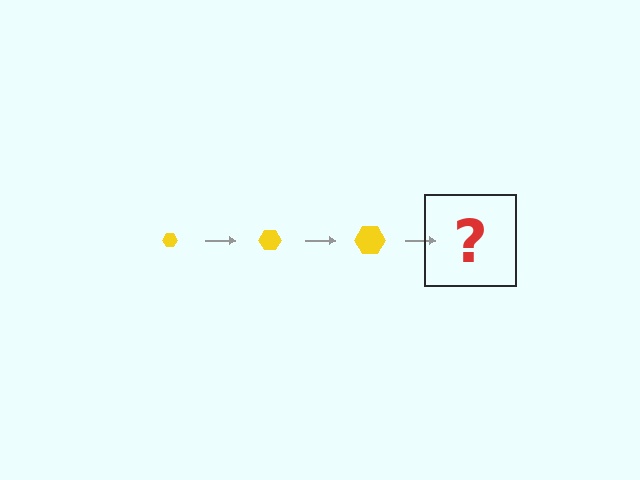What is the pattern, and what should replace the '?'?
The pattern is that the hexagon gets progressively larger each step. The '?' should be a yellow hexagon, larger than the previous one.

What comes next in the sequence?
The next element should be a yellow hexagon, larger than the previous one.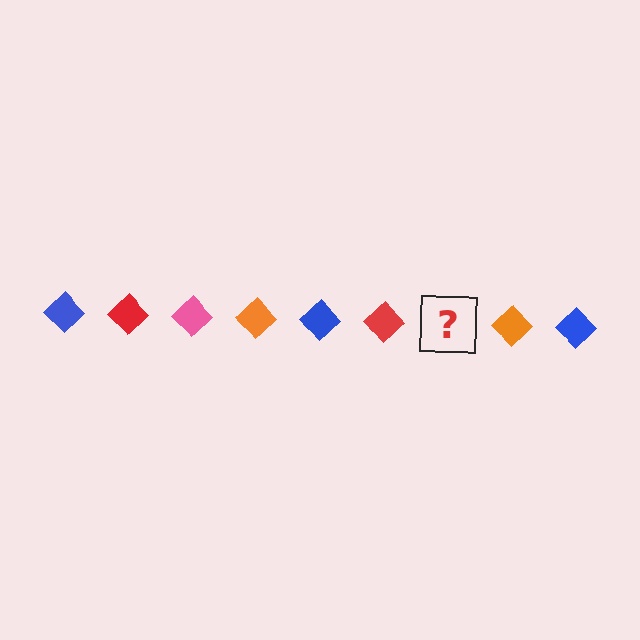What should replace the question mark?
The question mark should be replaced with a pink diamond.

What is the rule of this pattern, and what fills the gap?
The rule is that the pattern cycles through blue, red, pink, orange diamonds. The gap should be filled with a pink diamond.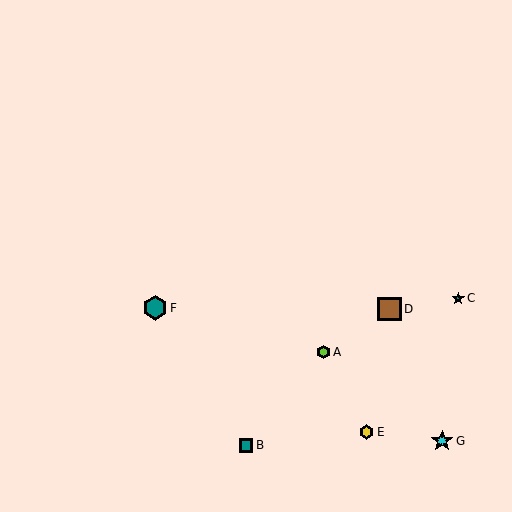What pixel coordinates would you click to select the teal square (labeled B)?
Click at (246, 445) to select the teal square B.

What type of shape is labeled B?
Shape B is a teal square.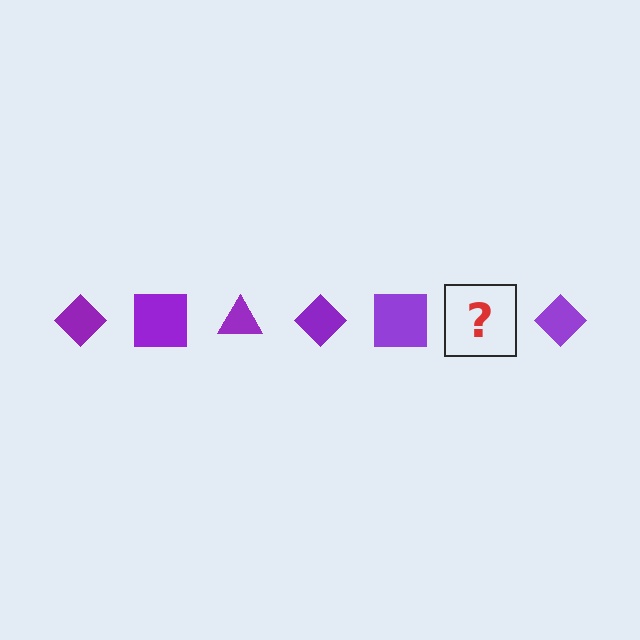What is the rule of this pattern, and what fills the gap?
The rule is that the pattern cycles through diamond, square, triangle shapes in purple. The gap should be filled with a purple triangle.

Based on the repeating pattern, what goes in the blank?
The blank should be a purple triangle.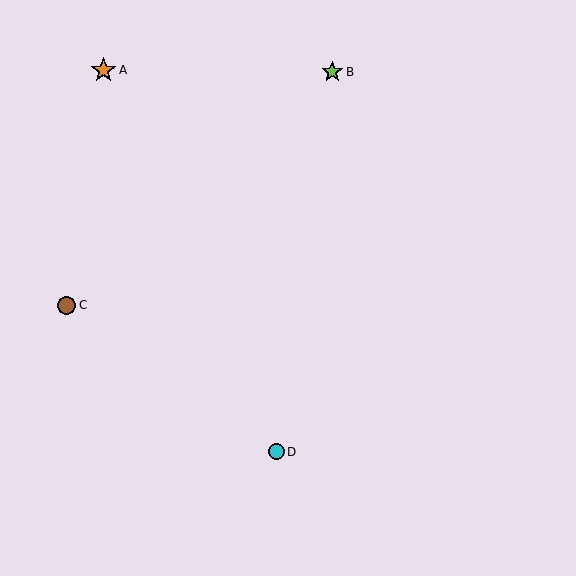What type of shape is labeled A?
Shape A is an orange star.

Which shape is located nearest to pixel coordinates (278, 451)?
The cyan circle (labeled D) at (276, 452) is nearest to that location.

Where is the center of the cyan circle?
The center of the cyan circle is at (276, 452).